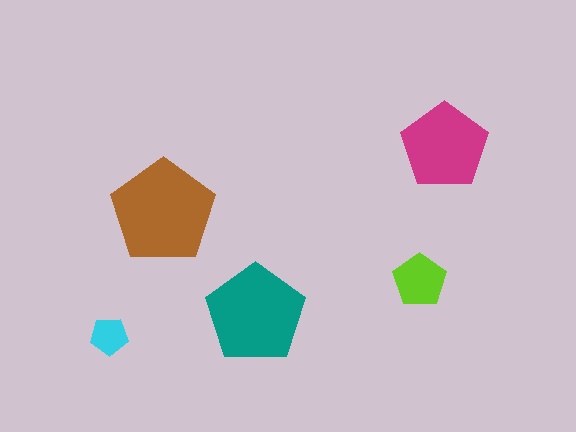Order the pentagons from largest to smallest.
the brown one, the teal one, the magenta one, the lime one, the cyan one.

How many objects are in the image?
There are 5 objects in the image.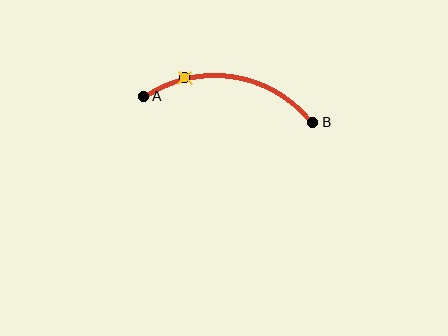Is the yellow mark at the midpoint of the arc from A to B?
No. The yellow mark lies on the arc but is closer to endpoint A. The arc midpoint would be at the point on the curve equidistant along the arc from both A and B.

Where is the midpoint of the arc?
The arc midpoint is the point on the curve farthest from the straight line joining A and B. It sits above that line.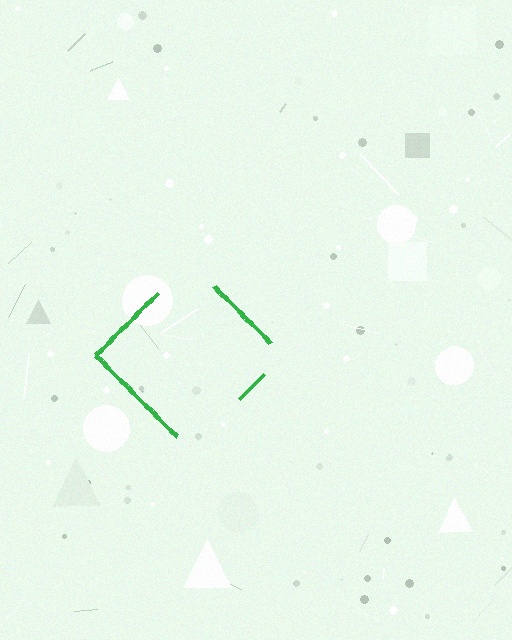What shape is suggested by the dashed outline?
The dashed outline suggests a diamond.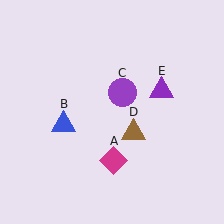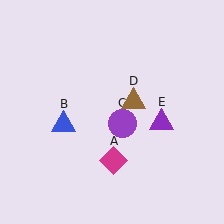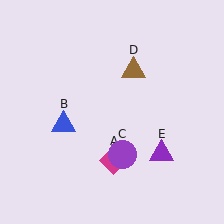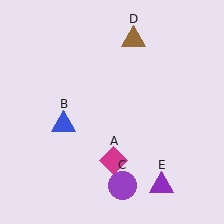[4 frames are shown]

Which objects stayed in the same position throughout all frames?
Magenta diamond (object A) and blue triangle (object B) remained stationary.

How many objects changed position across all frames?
3 objects changed position: purple circle (object C), brown triangle (object D), purple triangle (object E).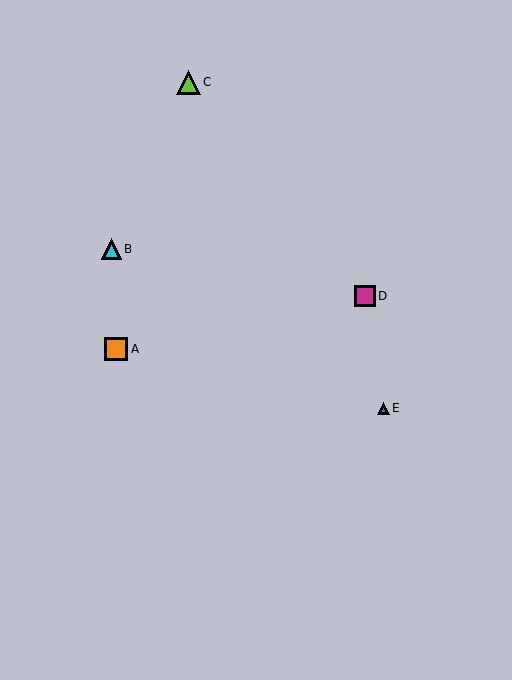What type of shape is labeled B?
Shape B is a cyan triangle.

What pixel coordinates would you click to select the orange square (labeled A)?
Click at (116, 349) to select the orange square A.